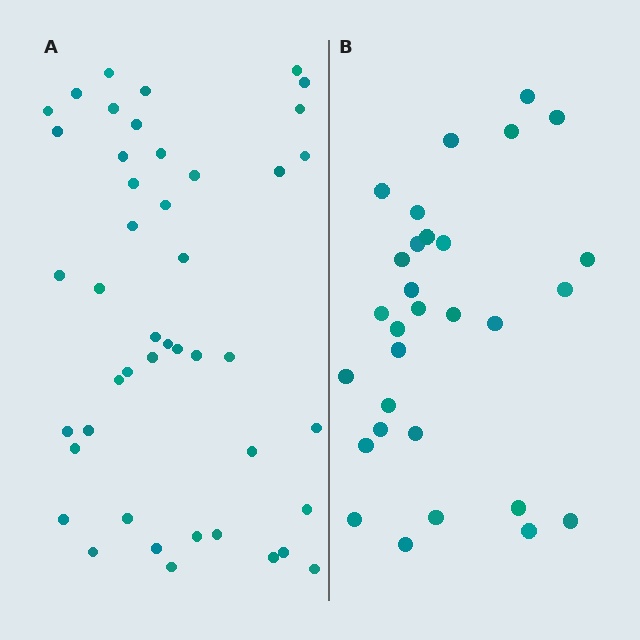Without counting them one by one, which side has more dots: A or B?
Region A (the left region) has more dots.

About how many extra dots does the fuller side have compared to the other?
Region A has approximately 15 more dots than region B.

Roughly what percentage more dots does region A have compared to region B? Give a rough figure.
About 50% more.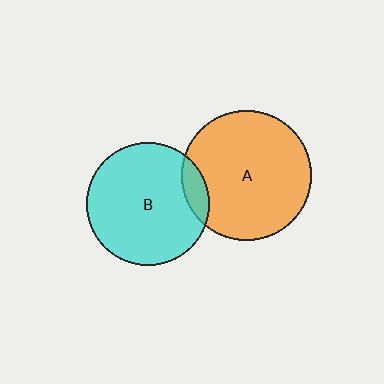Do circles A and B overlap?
Yes.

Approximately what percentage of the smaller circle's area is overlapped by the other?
Approximately 10%.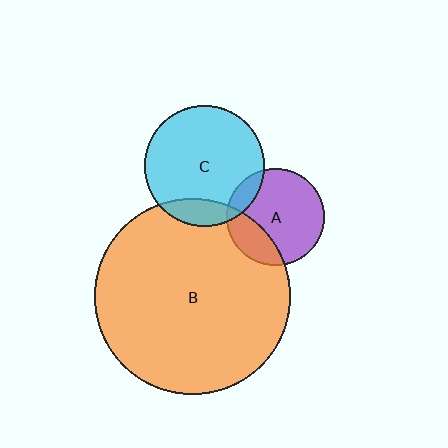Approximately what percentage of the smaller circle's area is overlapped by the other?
Approximately 25%.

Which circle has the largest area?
Circle B (orange).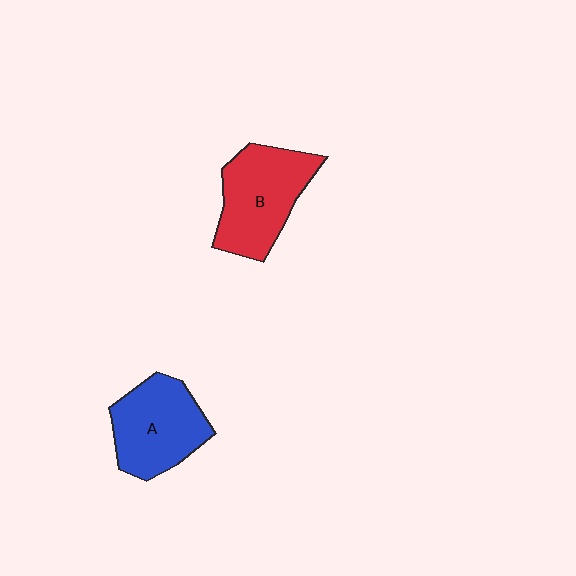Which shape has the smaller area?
Shape A (blue).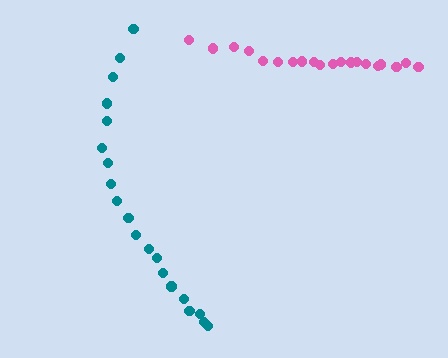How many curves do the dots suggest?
There are 2 distinct paths.